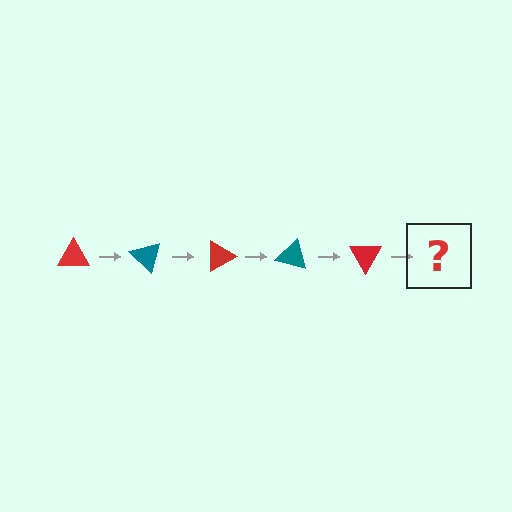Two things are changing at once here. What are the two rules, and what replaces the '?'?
The two rules are that it rotates 45 degrees each step and the color cycles through red and teal. The '?' should be a teal triangle, rotated 225 degrees from the start.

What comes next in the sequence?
The next element should be a teal triangle, rotated 225 degrees from the start.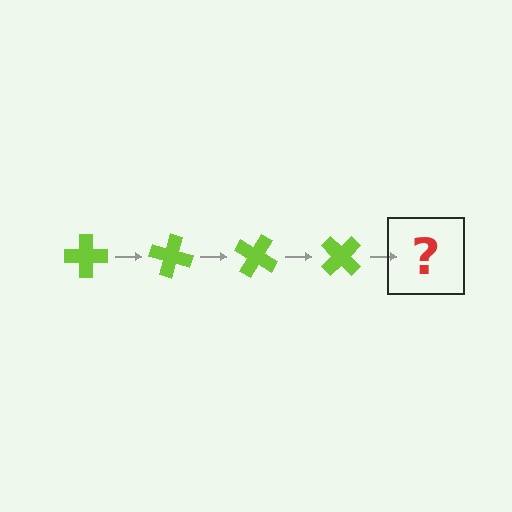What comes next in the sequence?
The next element should be a lime cross rotated 60 degrees.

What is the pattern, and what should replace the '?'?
The pattern is that the cross rotates 15 degrees each step. The '?' should be a lime cross rotated 60 degrees.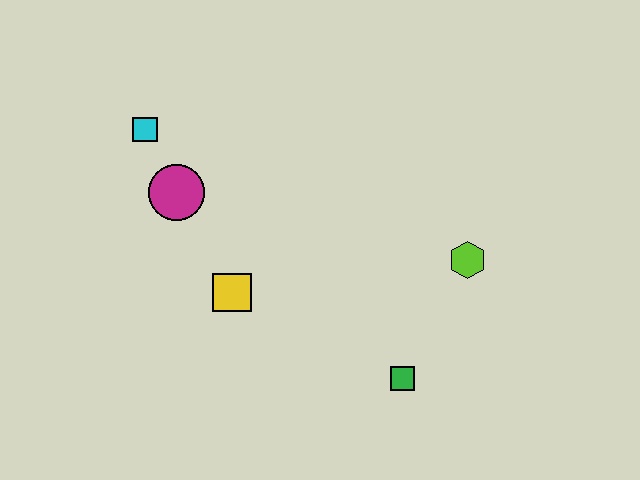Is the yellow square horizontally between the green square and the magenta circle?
Yes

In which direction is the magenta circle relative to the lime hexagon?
The magenta circle is to the left of the lime hexagon.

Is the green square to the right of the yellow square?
Yes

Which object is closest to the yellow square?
The magenta circle is closest to the yellow square.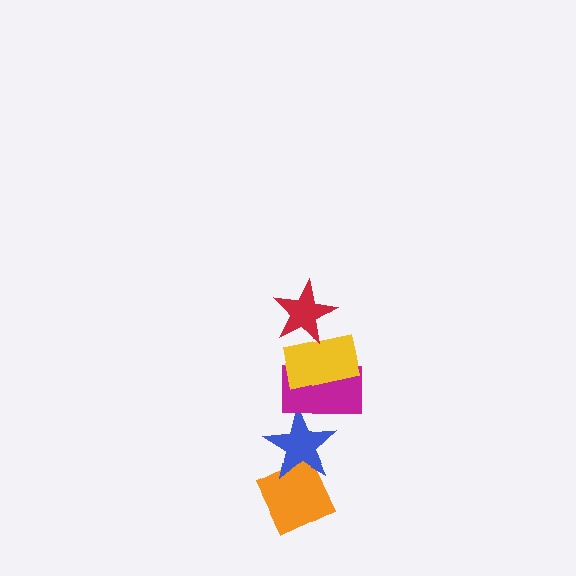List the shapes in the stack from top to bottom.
From top to bottom: the red star, the yellow rectangle, the magenta rectangle, the blue star, the orange diamond.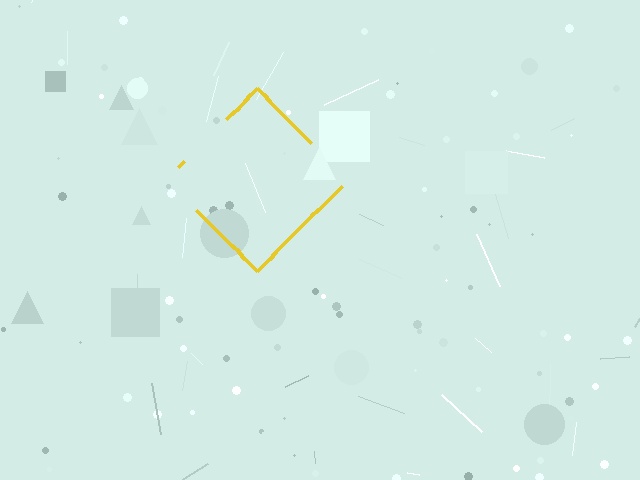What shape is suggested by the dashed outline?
The dashed outline suggests a diamond.